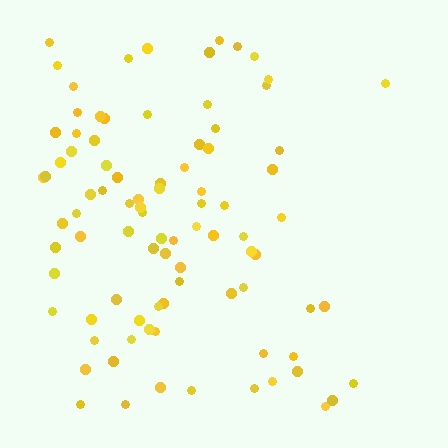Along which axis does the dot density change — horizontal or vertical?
Horizontal.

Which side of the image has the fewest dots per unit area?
The right.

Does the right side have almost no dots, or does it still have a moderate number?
Still a moderate number, just noticeably fewer than the left.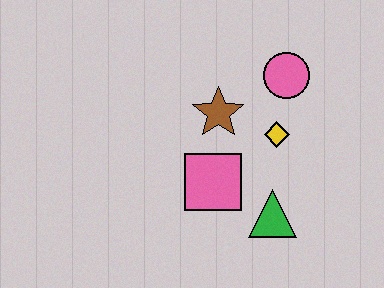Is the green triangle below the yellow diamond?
Yes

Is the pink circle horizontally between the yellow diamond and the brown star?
No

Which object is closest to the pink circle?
The yellow diamond is closest to the pink circle.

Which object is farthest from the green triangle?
The pink circle is farthest from the green triangle.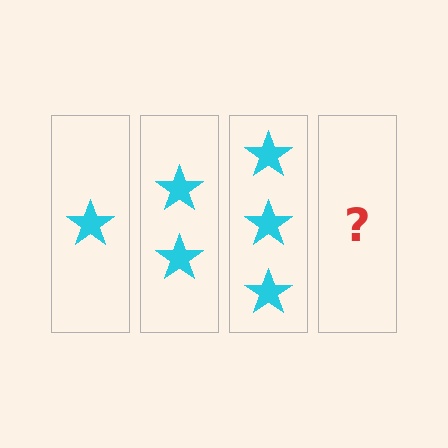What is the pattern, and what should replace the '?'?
The pattern is that each step adds one more star. The '?' should be 4 stars.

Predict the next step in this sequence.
The next step is 4 stars.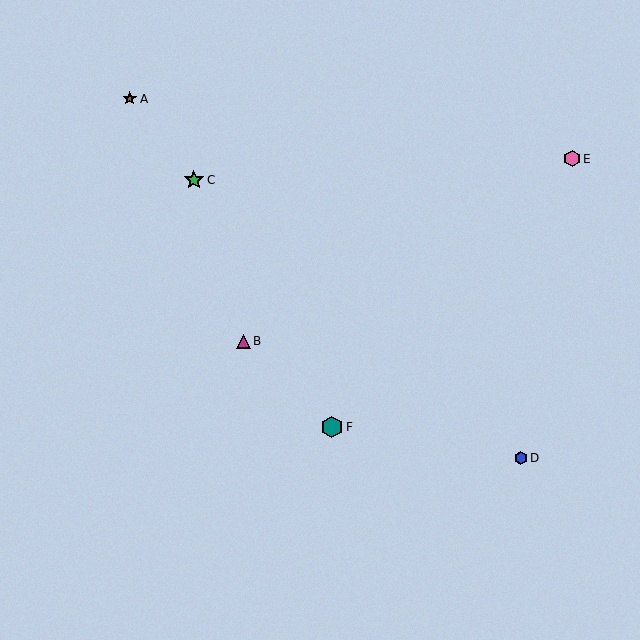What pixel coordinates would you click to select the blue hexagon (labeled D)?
Click at (521, 458) to select the blue hexagon D.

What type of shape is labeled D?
Shape D is a blue hexagon.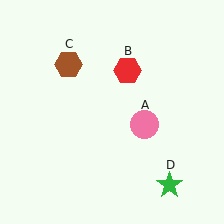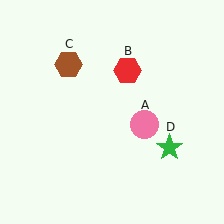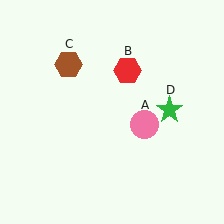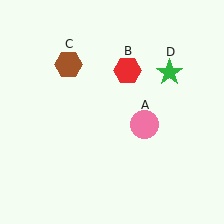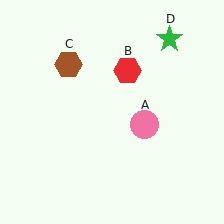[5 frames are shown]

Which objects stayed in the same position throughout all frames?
Pink circle (object A) and red hexagon (object B) and brown hexagon (object C) remained stationary.